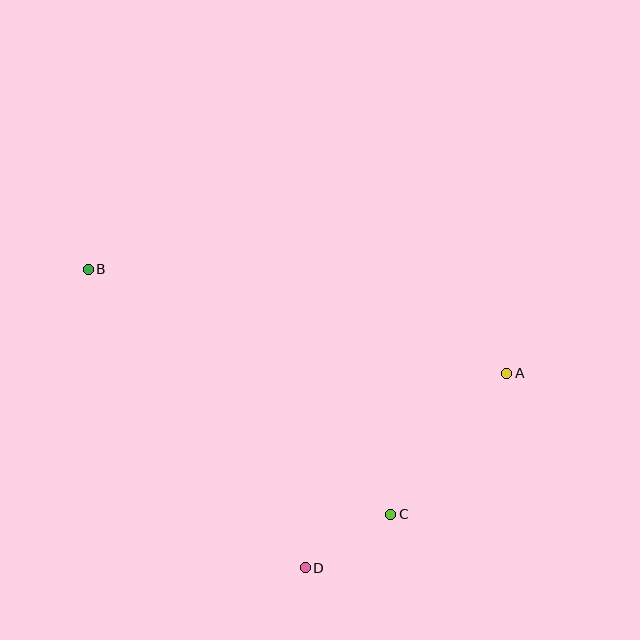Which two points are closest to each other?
Points C and D are closest to each other.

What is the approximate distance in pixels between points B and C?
The distance between B and C is approximately 389 pixels.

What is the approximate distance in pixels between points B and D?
The distance between B and D is approximately 369 pixels.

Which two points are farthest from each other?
Points A and B are farthest from each other.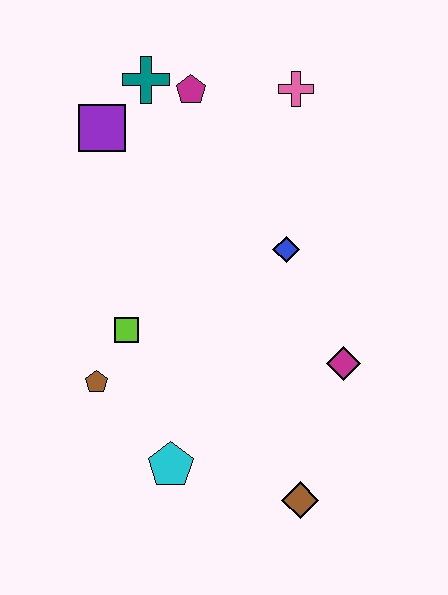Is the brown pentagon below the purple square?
Yes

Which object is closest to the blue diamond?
The magenta diamond is closest to the blue diamond.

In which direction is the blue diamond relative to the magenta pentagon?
The blue diamond is below the magenta pentagon.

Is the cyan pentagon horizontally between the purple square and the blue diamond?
Yes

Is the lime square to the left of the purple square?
No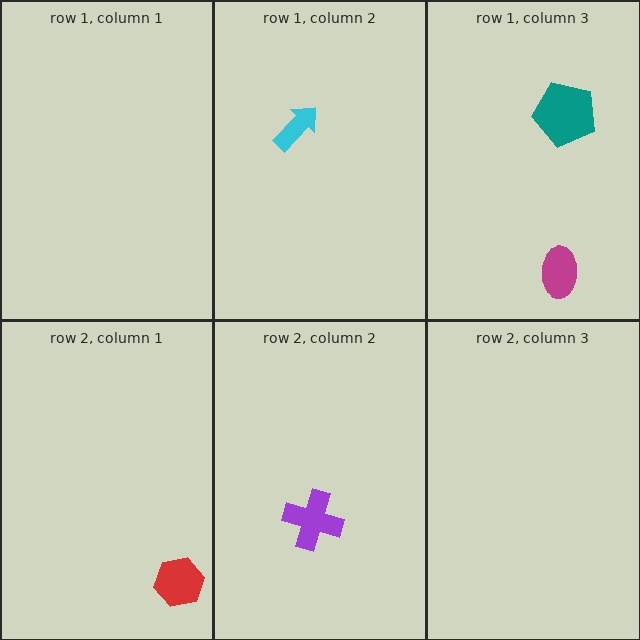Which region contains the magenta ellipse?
The row 1, column 3 region.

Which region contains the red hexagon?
The row 2, column 1 region.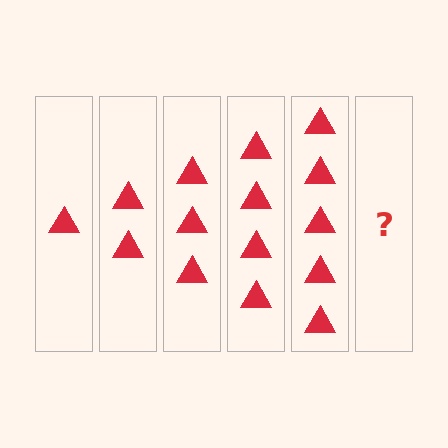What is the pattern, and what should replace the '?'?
The pattern is that each step adds one more triangle. The '?' should be 6 triangles.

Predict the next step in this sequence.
The next step is 6 triangles.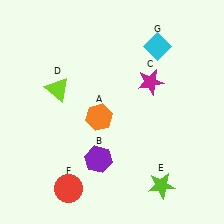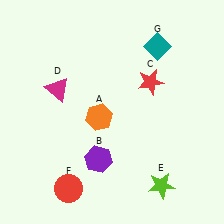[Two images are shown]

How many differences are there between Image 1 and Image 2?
There are 3 differences between the two images.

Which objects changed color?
C changed from magenta to red. D changed from lime to magenta. G changed from cyan to teal.